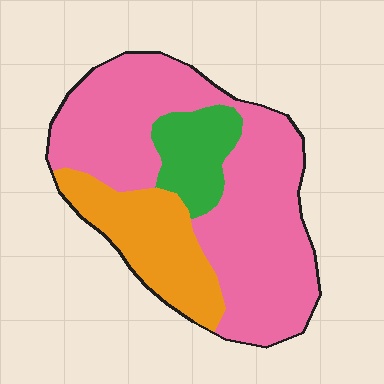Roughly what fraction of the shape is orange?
Orange takes up between a sixth and a third of the shape.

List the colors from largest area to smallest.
From largest to smallest: pink, orange, green.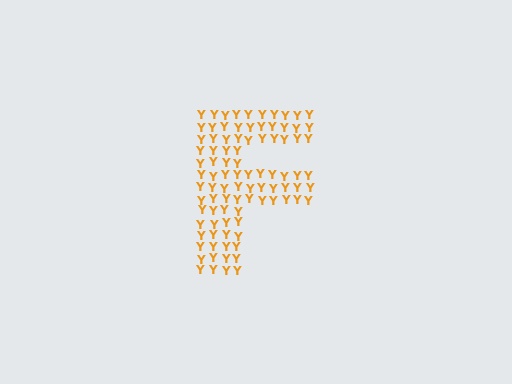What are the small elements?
The small elements are letter Y's.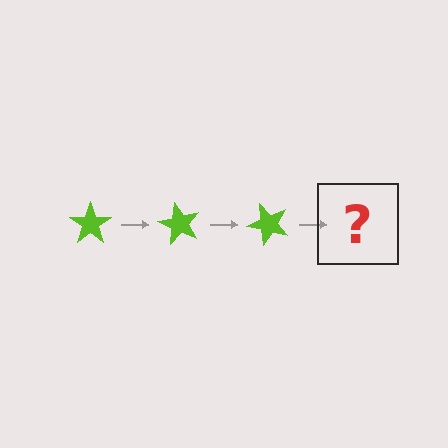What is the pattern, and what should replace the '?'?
The pattern is that the star rotates 60 degrees each step. The '?' should be a lime star rotated 180 degrees.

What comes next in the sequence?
The next element should be a lime star rotated 180 degrees.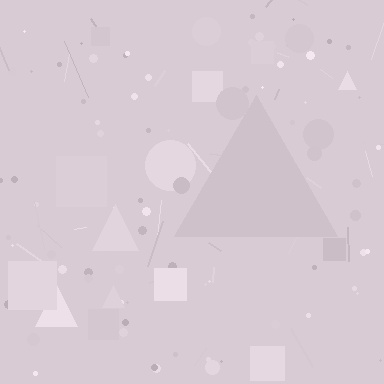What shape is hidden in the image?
A triangle is hidden in the image.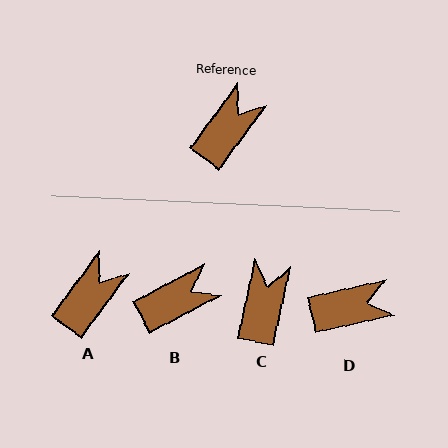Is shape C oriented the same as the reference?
No, it is off by about 24 degrees.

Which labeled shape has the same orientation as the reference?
A.